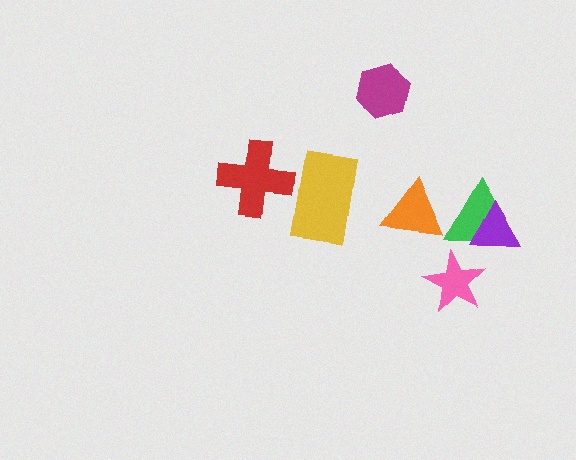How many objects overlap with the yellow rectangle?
1 object overlaps with the yellow rectangle.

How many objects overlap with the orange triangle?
1 object overlaps with the orange triangle.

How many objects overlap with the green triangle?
3 objects overlap with the green triangle.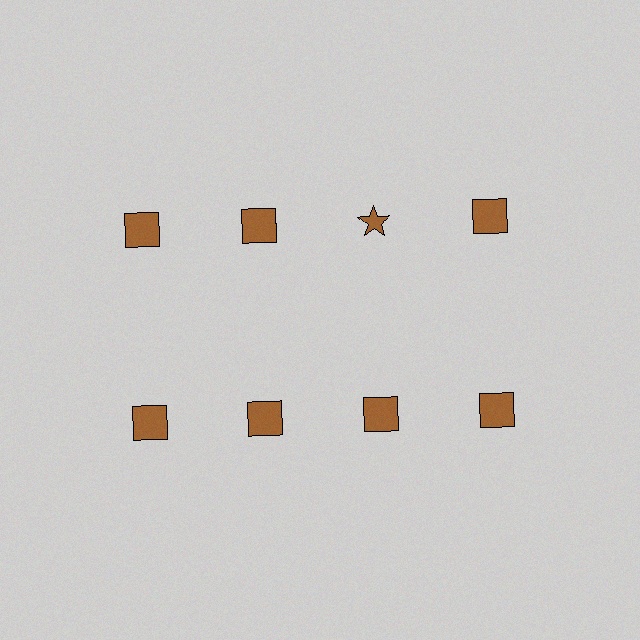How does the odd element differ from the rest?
It has a different shape: star instead of square.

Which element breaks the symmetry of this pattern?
The brown star in the top row, center column breaks the symmetry. All other shapes are brown squares.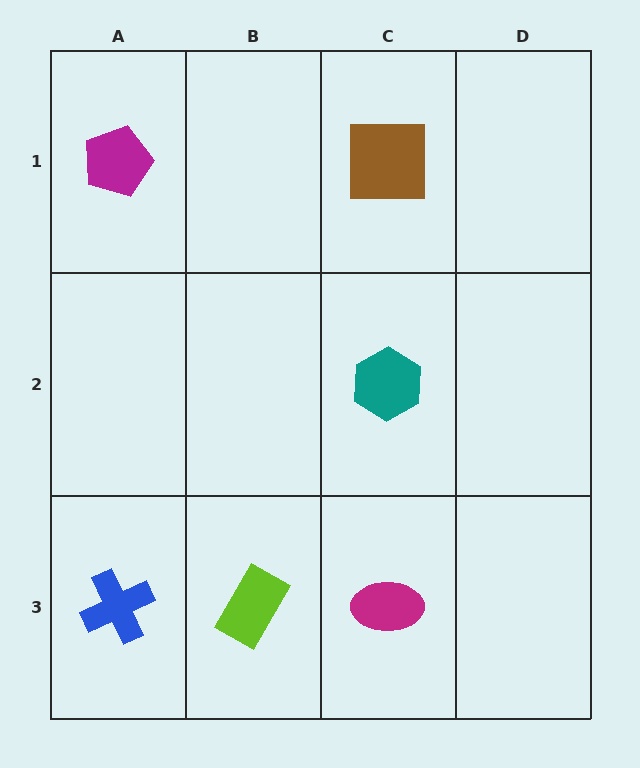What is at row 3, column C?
A magenta ellipse.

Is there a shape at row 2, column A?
No, that cell is empty.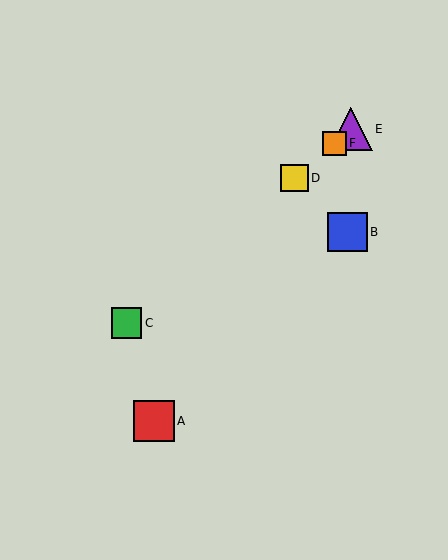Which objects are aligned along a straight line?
Objects C, D, E, F are aligned along a straight line.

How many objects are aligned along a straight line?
4 objects (C, D, E, F) are aligned along a straight line.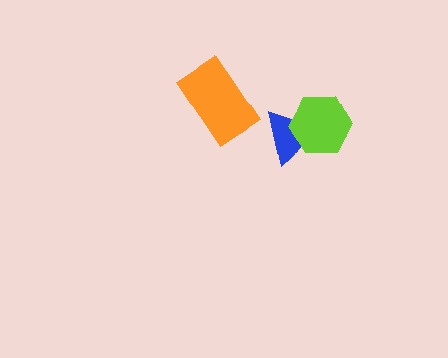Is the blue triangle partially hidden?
Yes, it is partially covered by another shape.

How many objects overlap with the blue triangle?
1 object overlaps with the blue triangle.